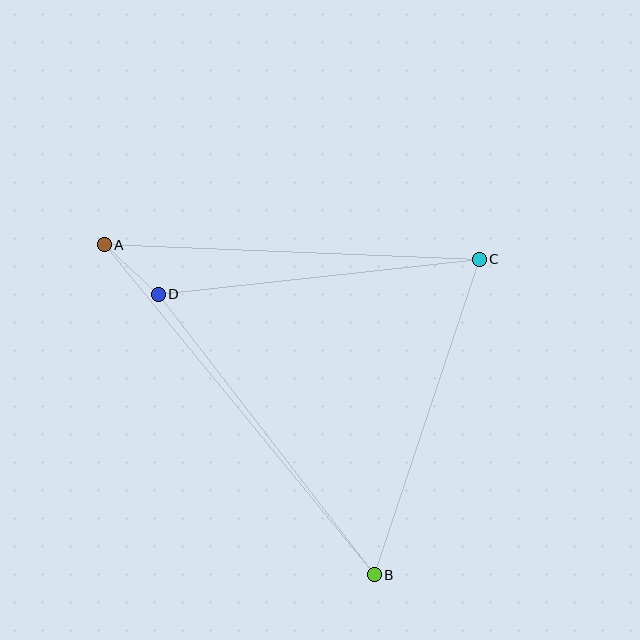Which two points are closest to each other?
Points A and D are closest to each other.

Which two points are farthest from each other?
Points A and B are farthest from each other.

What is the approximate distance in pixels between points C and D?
The distance between C and D is approximately 323 pixels.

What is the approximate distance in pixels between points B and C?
The distance between B and C is approximately 332 pixels.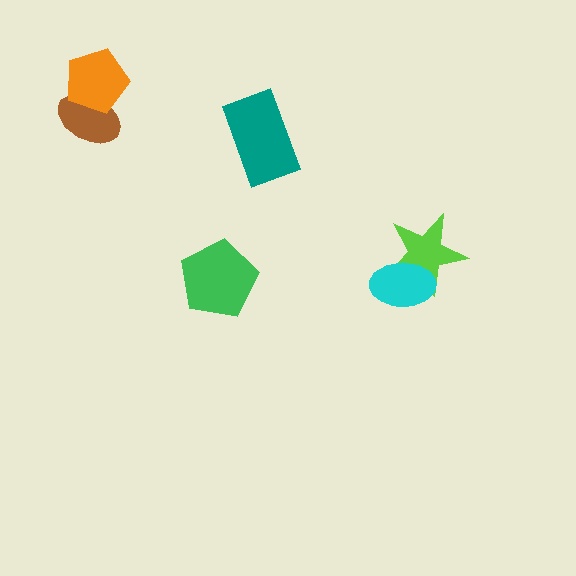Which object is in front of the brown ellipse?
The orange pentagon is in front of the brown ellipse.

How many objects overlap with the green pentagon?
0 objects overlap with the green pentagon.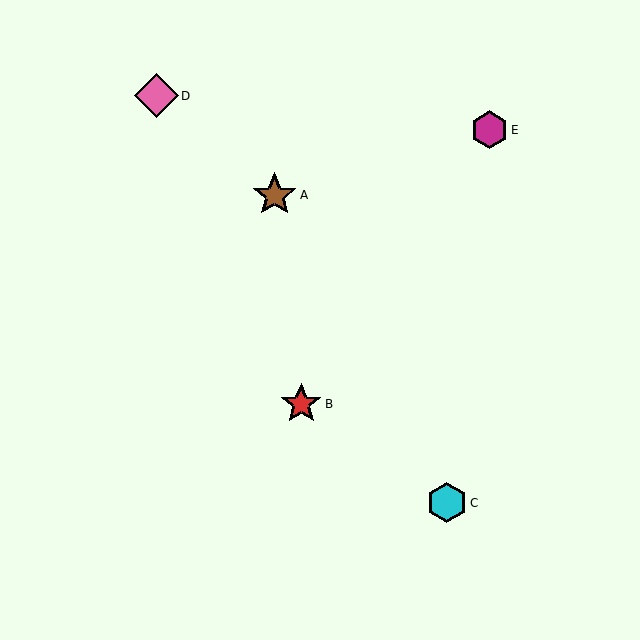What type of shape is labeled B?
Shape B is a red star.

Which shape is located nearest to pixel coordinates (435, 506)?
The cyan hexagon (labeled C) at (447, 503) is nearest to that location.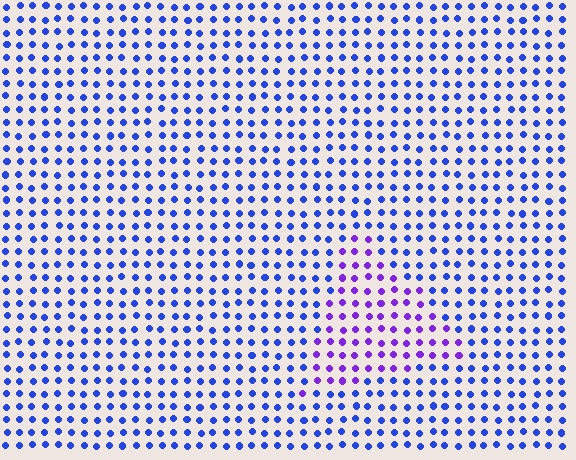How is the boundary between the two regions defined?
The boundary is defined purely by a slight shift in hue (about 40 degrees). Spacing, size, and orientation are identical on both sides.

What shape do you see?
I see a triangle.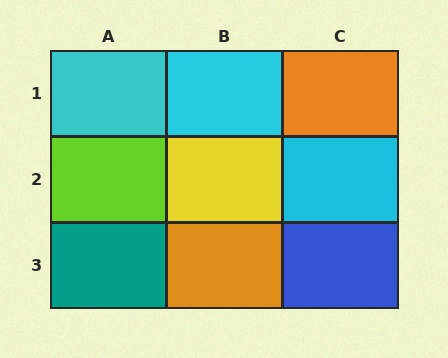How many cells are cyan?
3 cells are cyan.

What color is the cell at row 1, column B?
Cyan.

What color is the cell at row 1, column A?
Cyan.